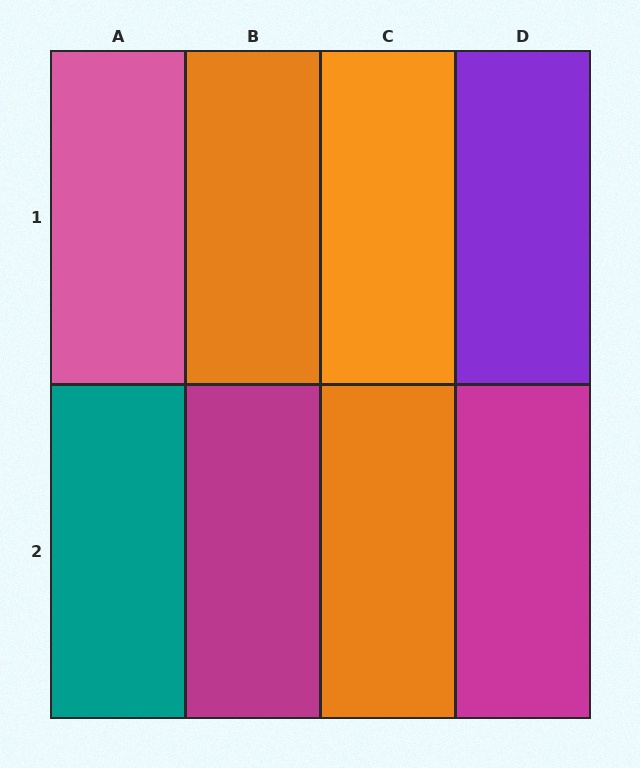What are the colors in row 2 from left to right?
Teal, magenta, orange, magenta.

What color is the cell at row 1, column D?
Purple.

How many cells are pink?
1 cell is pink.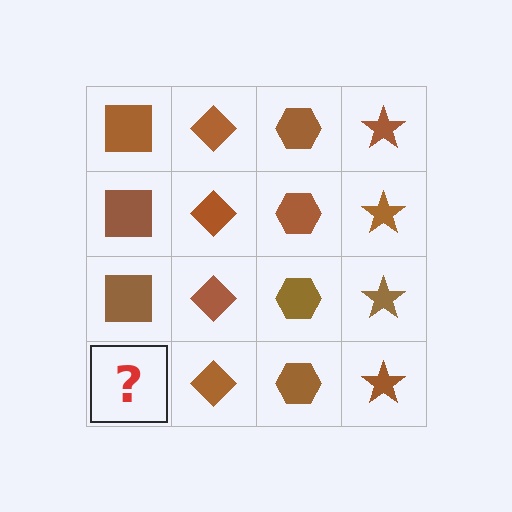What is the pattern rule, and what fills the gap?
The rule is that each column has a consistent shape. The gap should be filled with a brown square.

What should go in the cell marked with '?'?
The missing cell should contain a brown square.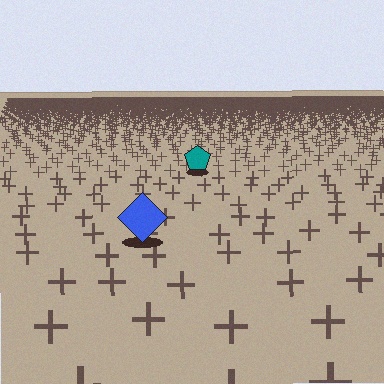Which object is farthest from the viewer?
The teal pentagon is farthest from the viewer. It appears smaller and the ground texture around it is denser.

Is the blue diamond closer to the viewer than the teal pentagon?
Yes. The blue diamond is closer — you can tell from the texture gradient: the ground texture is coarser near it.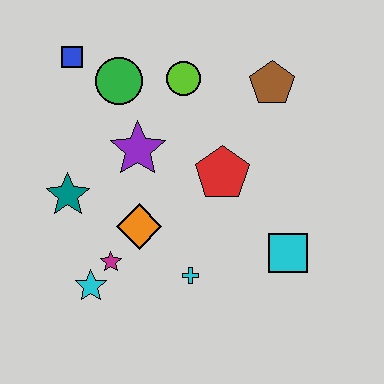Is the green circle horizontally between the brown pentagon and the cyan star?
Yes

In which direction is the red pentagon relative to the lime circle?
The red pentagon is below the lime circle.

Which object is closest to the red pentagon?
The purple star is closest to the red pentagon.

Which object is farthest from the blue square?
The cyan square is farthest from the blue square.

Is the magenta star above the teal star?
No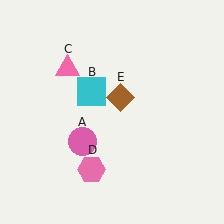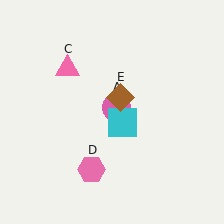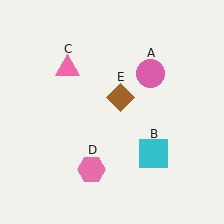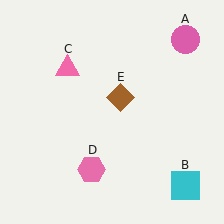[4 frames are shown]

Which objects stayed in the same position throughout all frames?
Pink triangle (object C) and pink hexagon (object D) and brown diamond (object E) remained stationary.